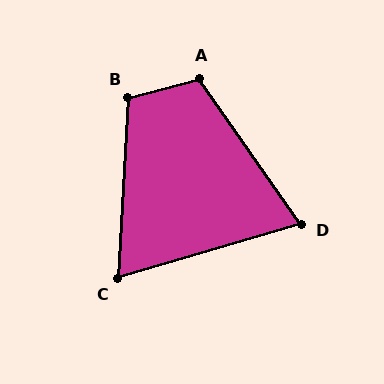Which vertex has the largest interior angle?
A, at approximately 109 degrees.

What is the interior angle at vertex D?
Approximately 72 degrees (acute).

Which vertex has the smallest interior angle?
C, at approximately 71 degrees.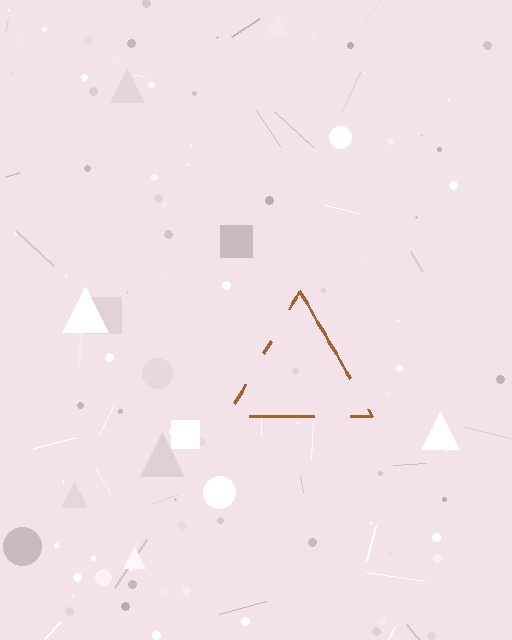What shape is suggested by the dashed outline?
The dashed outline suggests a triangle.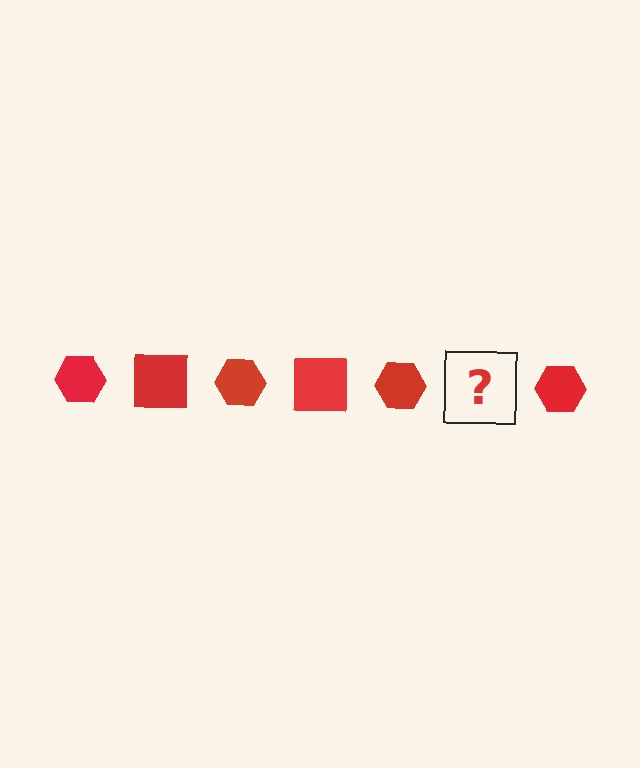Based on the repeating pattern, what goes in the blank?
The blank should be a red square.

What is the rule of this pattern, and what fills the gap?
The rule is that the pattern cycles through hexagon, square shapes in red. The gap should be filled with a red square.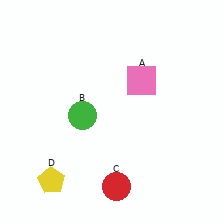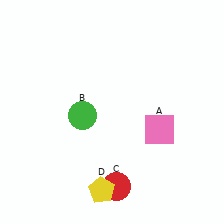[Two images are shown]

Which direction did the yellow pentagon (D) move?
The yellow pentagon (D) moved right.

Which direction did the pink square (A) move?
The pink square (A) moved down.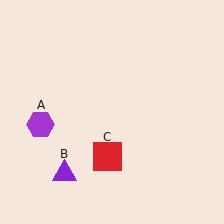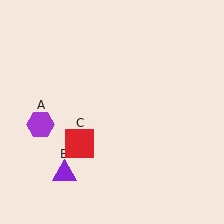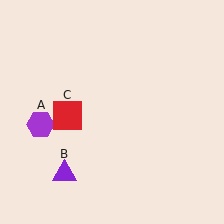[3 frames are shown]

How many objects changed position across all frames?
1 object changed position: red square (object C).